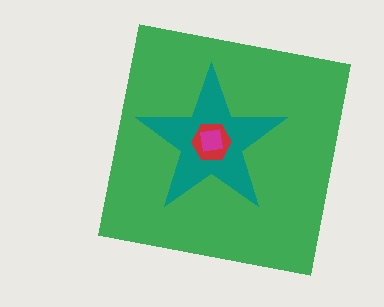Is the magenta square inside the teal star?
Yes.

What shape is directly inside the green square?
The teal star.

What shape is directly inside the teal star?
The red hexagon.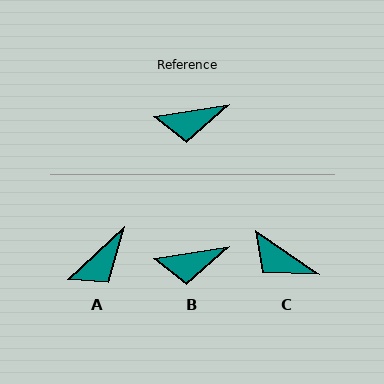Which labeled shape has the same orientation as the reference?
B.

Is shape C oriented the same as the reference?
No, it is off by about 43 degrees.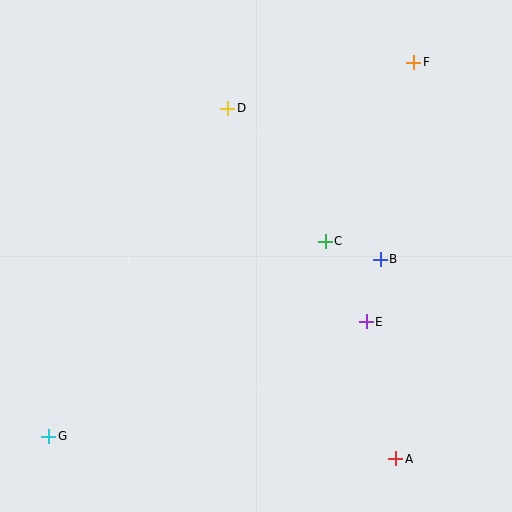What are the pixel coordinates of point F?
Point F is at (414, 62).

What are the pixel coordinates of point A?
Point A is at (396, 459).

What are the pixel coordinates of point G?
Point G is at (49, 436).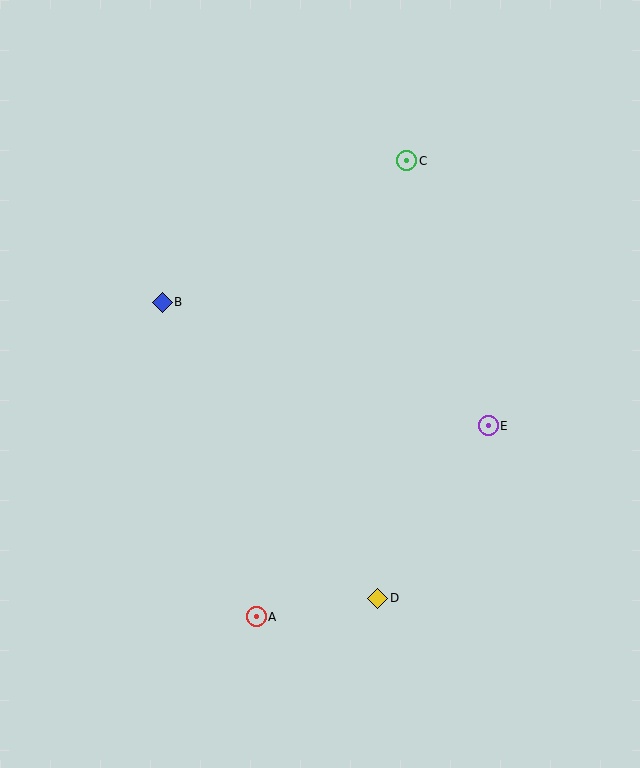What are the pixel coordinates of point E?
Point E is at (488, 426).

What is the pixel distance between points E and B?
The distance between E and B is 348 pixels.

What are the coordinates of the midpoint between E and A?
The midpoint between E and A is at (372, 521).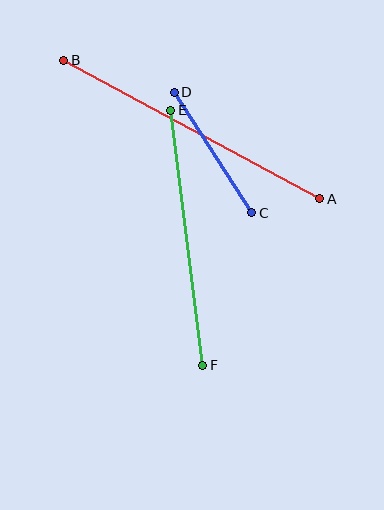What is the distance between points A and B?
The distance is approximately 291 pixels.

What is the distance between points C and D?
The distance is approximately 143 pixels.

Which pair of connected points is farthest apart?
Points A and B are farthest apart.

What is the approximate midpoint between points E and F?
The midpoint is at approximately (187, 238) pixels.